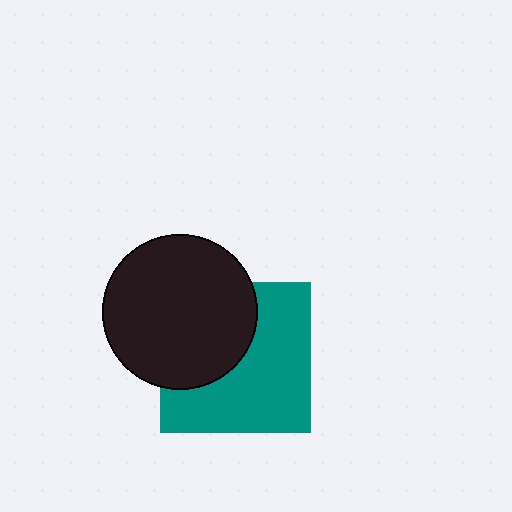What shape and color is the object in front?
The object in front is a black circle.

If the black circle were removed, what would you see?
You would see the complete teal square.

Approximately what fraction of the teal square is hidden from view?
Roughly 40% of the teal square is hidden behind the black circle.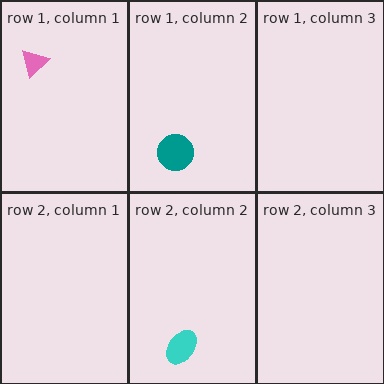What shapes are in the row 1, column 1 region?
The pink triangle.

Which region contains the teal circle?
The row 1, column 2 region.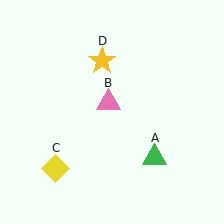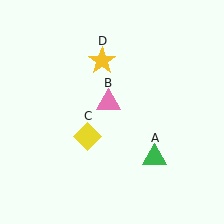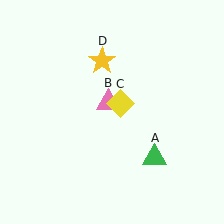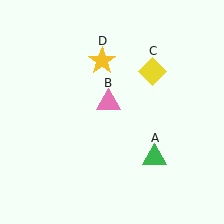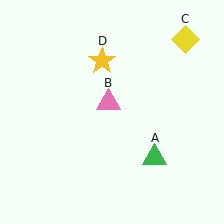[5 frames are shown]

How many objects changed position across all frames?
1 object changed position: yellow diamond (object C).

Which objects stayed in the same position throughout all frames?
Green triangle (object A) and pink triangle (object B) and yellow star (object D) remained stationary.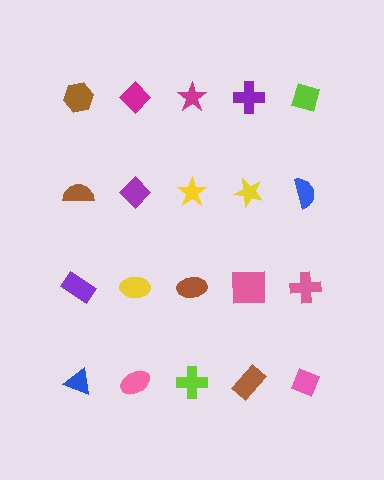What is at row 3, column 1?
A purple rectangle.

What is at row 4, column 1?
A blue triangle.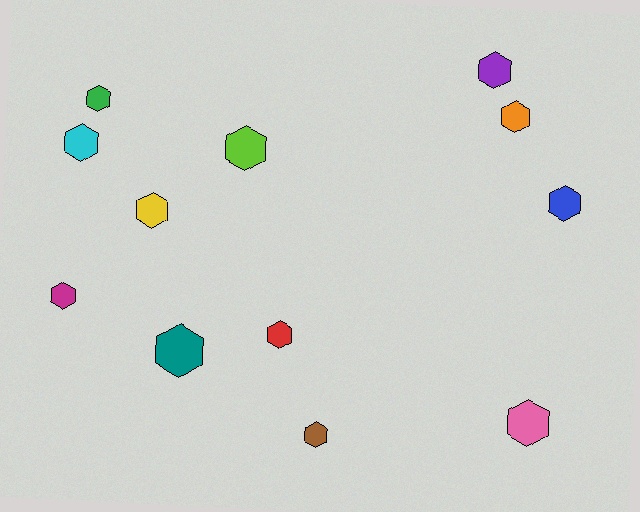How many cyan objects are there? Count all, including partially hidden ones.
There is 1 cyan object.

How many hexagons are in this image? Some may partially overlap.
There are 12 hexagons.